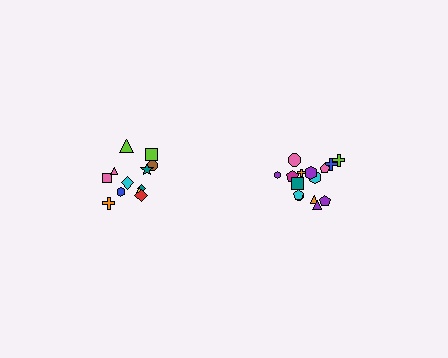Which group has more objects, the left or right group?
The right group.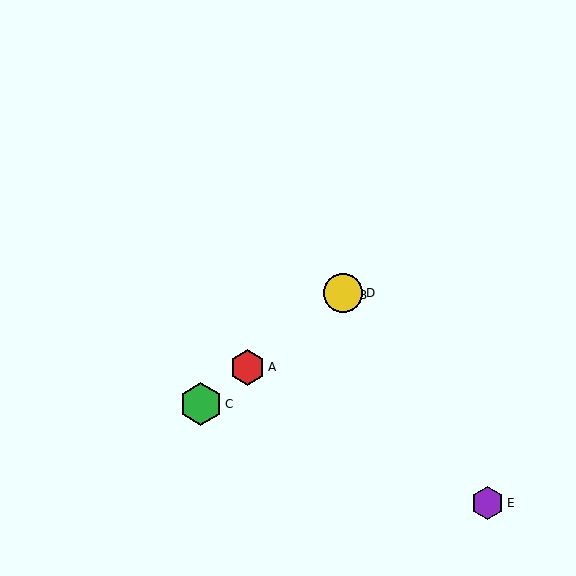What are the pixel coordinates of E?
Object E is at (488, 503).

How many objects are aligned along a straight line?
4 objects (A, B, C, D) are aligned along a straight line.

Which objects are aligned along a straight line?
Objects A, B, C, D are aligned along a straight line.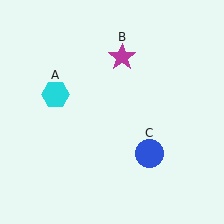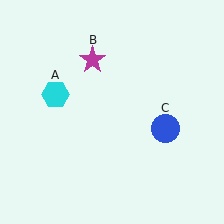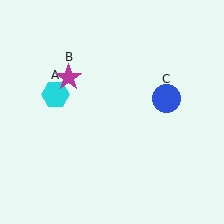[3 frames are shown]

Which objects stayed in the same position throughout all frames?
Cyan hexagon (object A) remained stationary.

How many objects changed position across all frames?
2 objects changed position: magenta star (object B), blue circle (object C).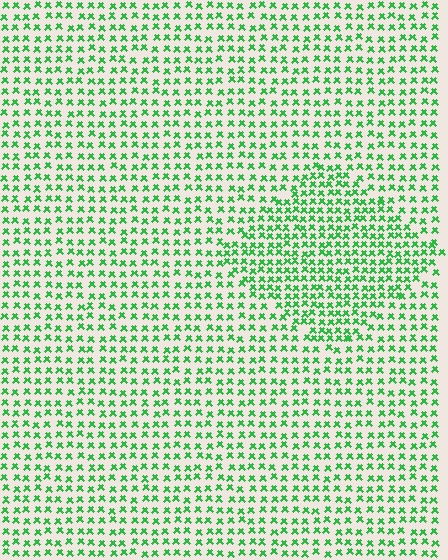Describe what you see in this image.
The image contains small green elements arranged at two different densities. A diamond-shaped region is visible where the elements are more densely packed than the surrounding area.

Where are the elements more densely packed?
The elements are more densely packed inside the diamond boundary.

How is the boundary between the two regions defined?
The boundary is defined by a change in element density (approximately 1.6x ratio). All elements are the same color, size, and shape.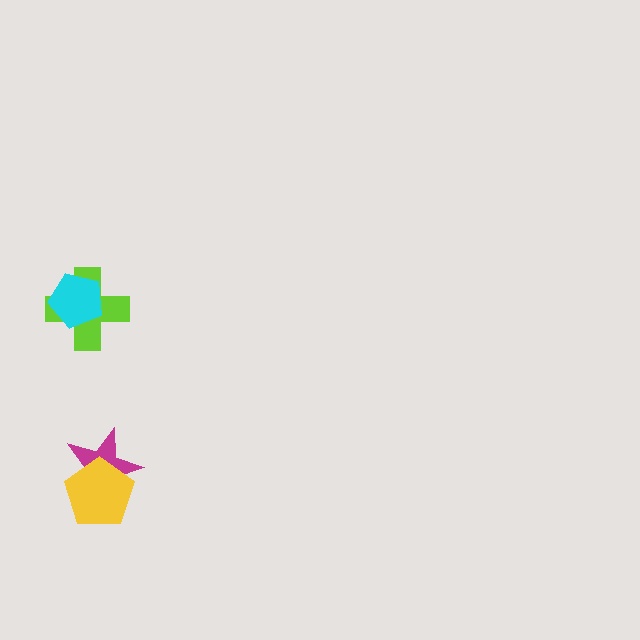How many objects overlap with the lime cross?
1 object overlaps with the lime cross.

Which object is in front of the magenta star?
The yellow pentagon is in front of the magenta star.